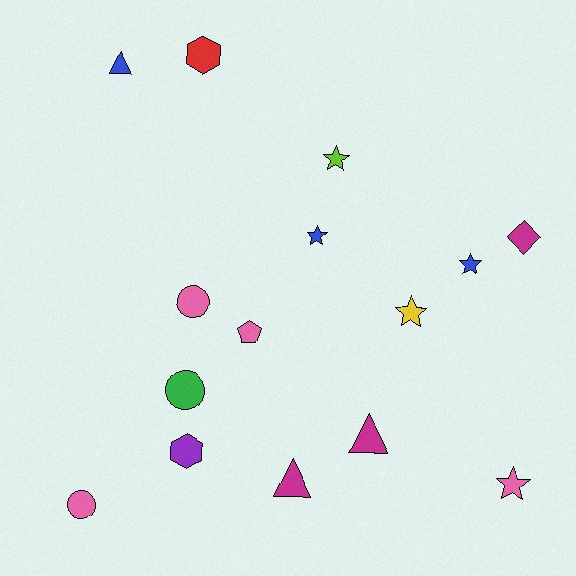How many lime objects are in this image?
There is 1 lime object.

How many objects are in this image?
There are 15 objects.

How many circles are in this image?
There are 3 circles.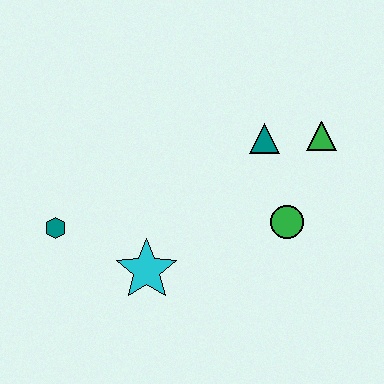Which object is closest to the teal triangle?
The green triangle is closest to the teal triangle.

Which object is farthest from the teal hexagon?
The green triangle is farthest from the teal hexagon.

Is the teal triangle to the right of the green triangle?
No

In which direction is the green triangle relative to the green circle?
The green triangle is above the green circle.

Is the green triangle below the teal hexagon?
No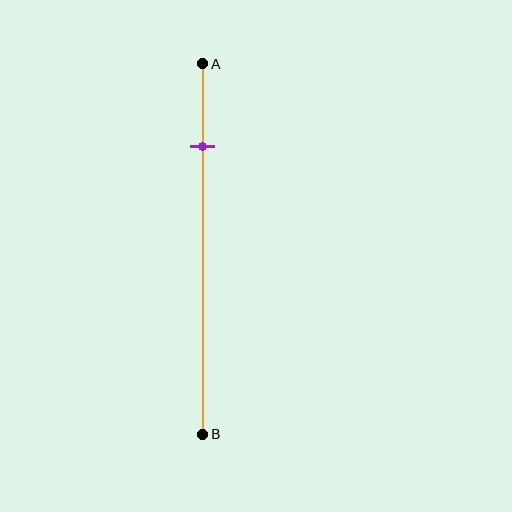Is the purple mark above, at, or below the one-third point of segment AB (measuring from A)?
The purple mark is above the one-third point of segment AB.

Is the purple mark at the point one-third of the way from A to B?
No, the mark is at about 20% from A, not at the 33% one-third point.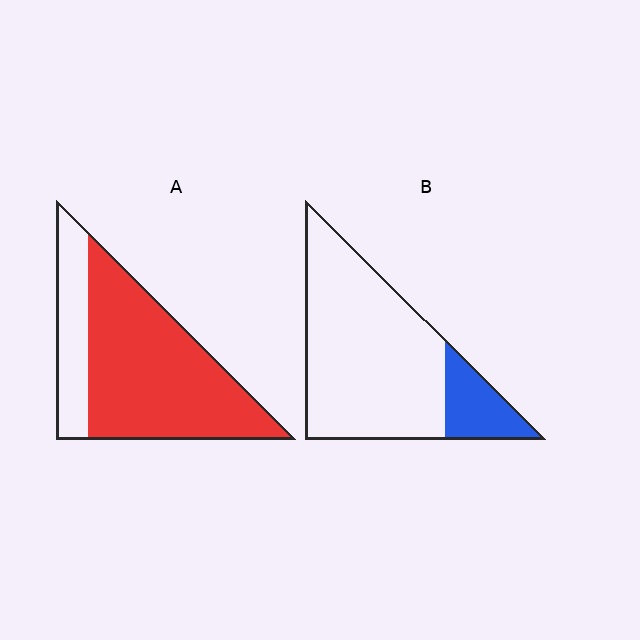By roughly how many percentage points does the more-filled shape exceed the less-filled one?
By roughly 55 percentage points (A over B).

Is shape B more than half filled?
No.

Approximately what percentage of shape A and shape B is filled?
A is approximately 75% and B is approximately 20%.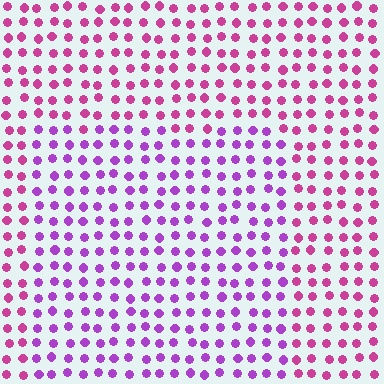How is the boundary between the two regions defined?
The boundary is defined purely by a slight shift in hue (about 35 degrees). Spacing, size, and orientation are identical on both sides.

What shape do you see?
I see a rectangle.